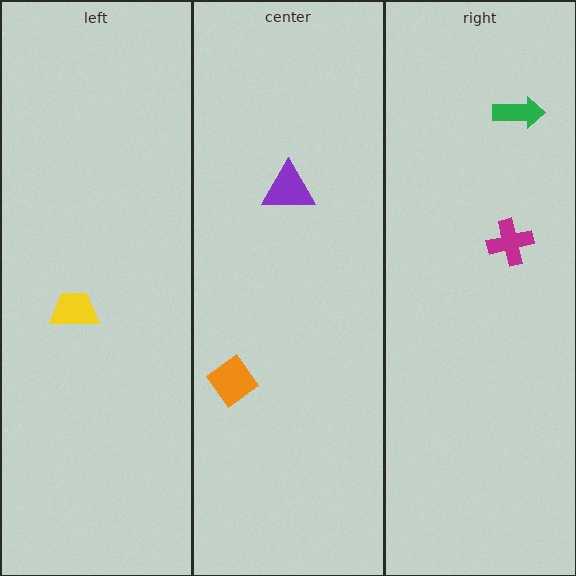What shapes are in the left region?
The yellow trapezoid.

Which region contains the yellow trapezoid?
The left region.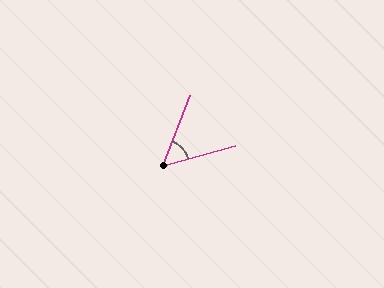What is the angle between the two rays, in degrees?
Approximately 54 degrees.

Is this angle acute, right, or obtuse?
It is acute.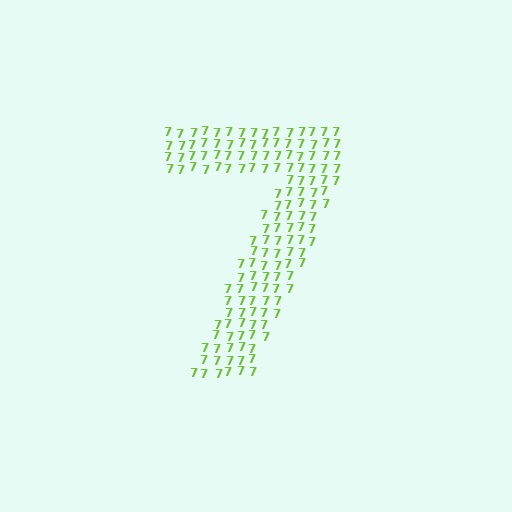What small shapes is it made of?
It is made of small digit 7's.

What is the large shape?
The large shape is the digit 7.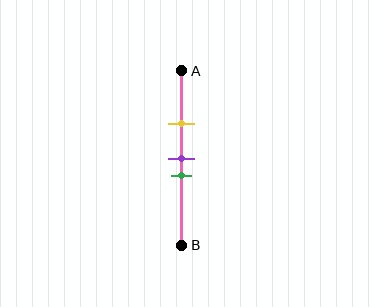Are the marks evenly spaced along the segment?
No, the marks are not evenly spaced.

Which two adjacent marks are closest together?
The purple and green marks are the closest adjacent pair.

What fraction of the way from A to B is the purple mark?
The purple mark is approximately 50% (0.5) of the way from A to B.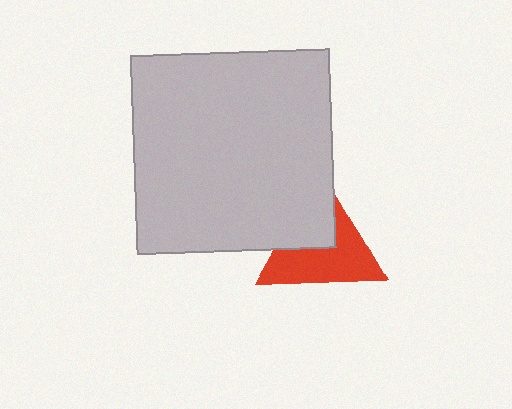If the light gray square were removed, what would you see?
You would see the complete red triangle.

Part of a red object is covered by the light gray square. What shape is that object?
It is a triangle.